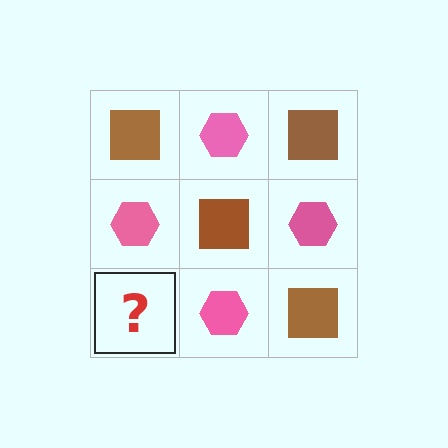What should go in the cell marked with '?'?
The missing cell should contain a brown square.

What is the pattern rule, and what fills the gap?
The rule is that it alternates brown square and pink hexagon in a checkerboard pattern. The gap should be filled with a brown square.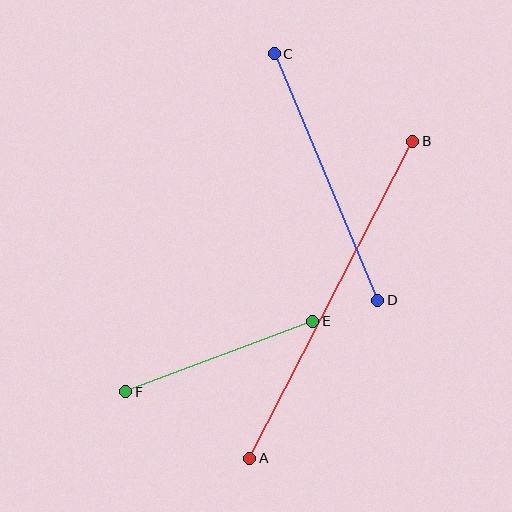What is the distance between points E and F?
The distance is approximately 200 pixels.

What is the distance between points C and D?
The distance is approximately 268 pixels.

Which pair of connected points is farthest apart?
Points A and B are farthest apart.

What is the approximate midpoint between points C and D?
The midpoint is at approximately (326, 177) pixels.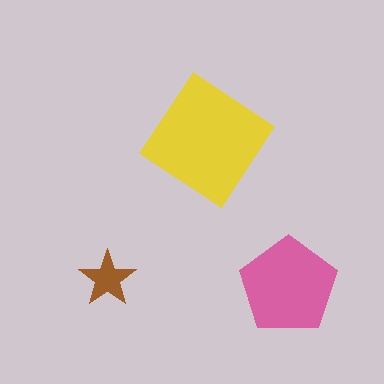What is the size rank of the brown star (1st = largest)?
3rd.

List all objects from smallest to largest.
The brown star, the pink pentagon, the yellow diamond.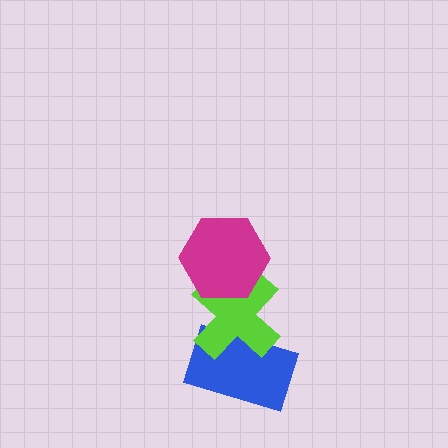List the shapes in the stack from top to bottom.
From top to bottom: the magenta hexagon, the lime cross, the blue rectangle.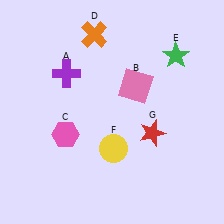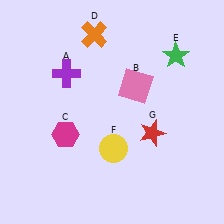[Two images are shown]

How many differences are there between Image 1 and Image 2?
There is 1 difference between the two images.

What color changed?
The hexagon (C) changed from pink in Image 1 to magenta in Image 2.